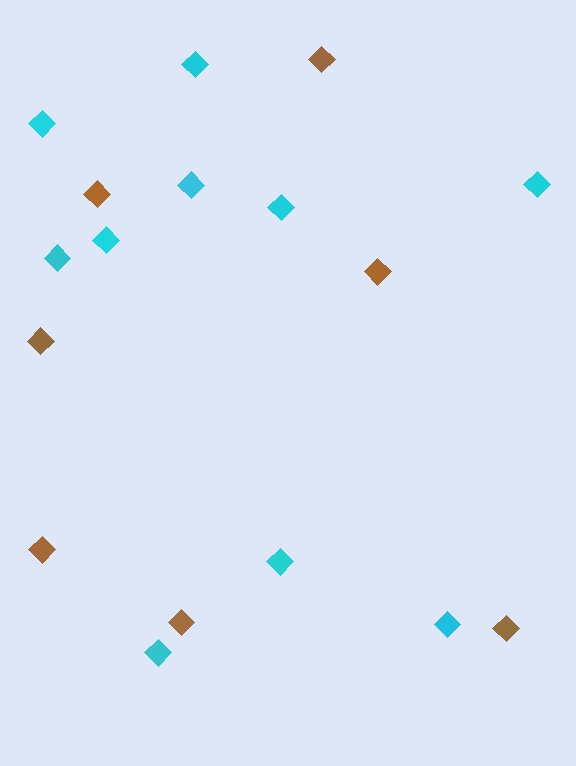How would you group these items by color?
There are 2 groups: one group of brown diamonds (7) and one group of cyan diamonds (10).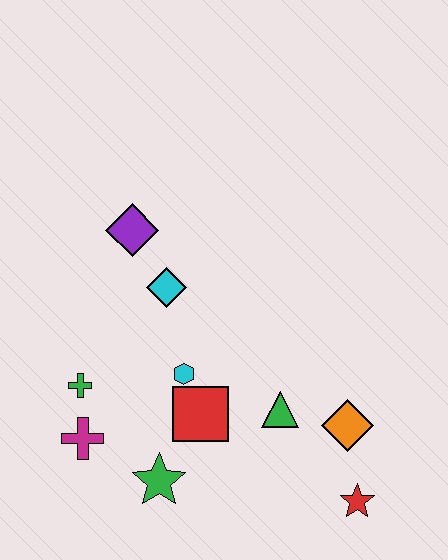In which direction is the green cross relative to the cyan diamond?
The green cross is below the cyan diamond.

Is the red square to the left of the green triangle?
Yes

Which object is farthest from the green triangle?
The purple diamond is farthest from the green triangle.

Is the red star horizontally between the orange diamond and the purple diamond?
No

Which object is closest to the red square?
The cyan hexagon is closest to the red square.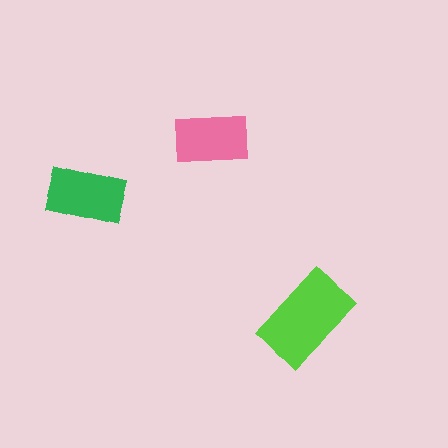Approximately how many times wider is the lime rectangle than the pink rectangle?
About 1.5 times wider.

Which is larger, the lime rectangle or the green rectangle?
The lime one.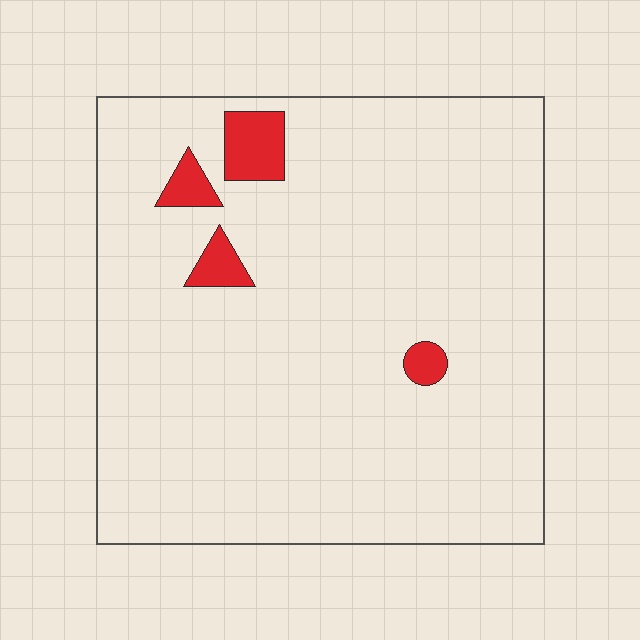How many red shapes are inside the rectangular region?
4.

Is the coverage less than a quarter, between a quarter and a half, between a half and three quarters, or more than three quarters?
Less than a quarter.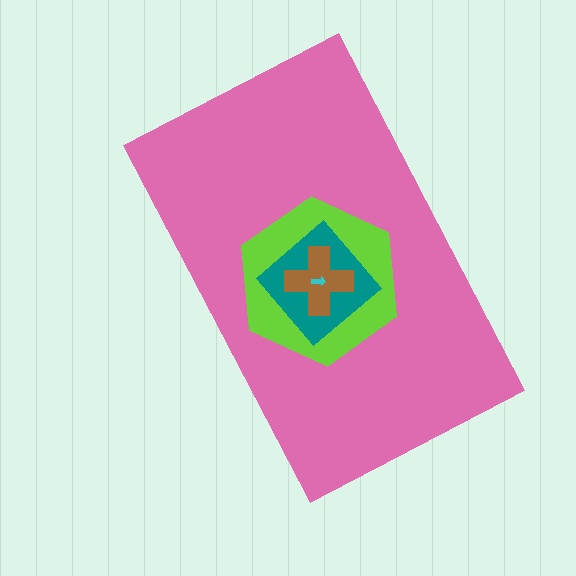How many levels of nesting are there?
5.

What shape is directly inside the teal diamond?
The brown cross.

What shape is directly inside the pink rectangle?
The lime hexagon.